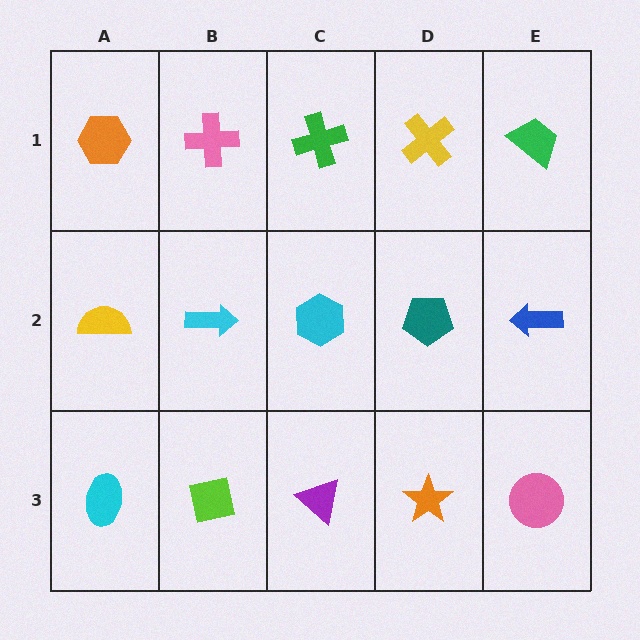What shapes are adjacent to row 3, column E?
A blue arrow (row 2, column E), an orange star (row 3, column D).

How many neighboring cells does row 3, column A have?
2.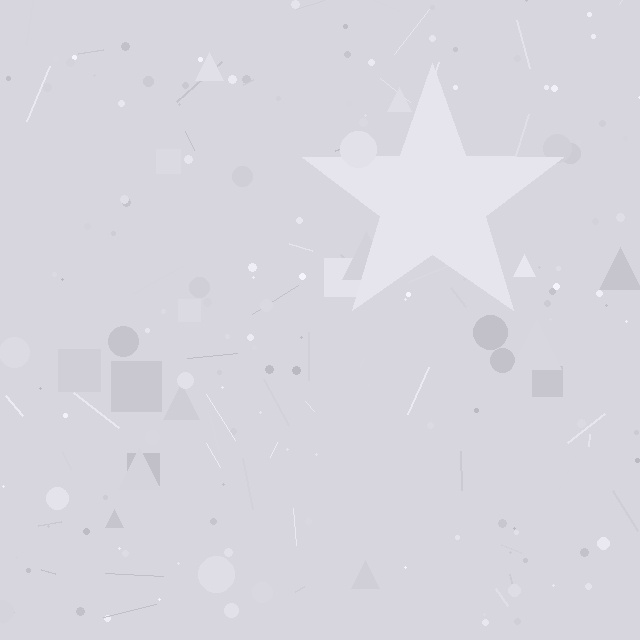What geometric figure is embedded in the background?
A star is embedded in the background.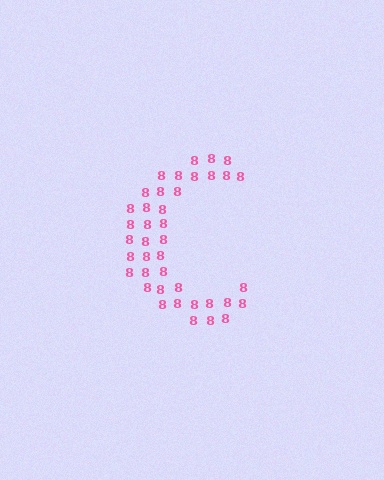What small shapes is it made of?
It is made of small digit 8's.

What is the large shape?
The large shape is the letter C.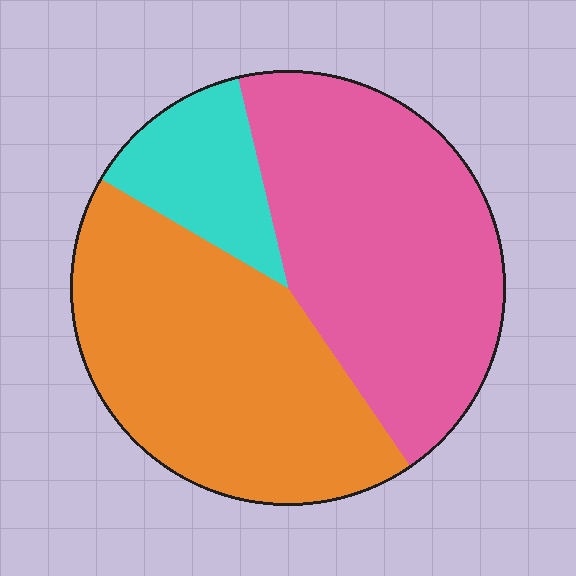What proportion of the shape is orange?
Orange covers 43% of the shape.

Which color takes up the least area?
Cyan, at roughly 15%.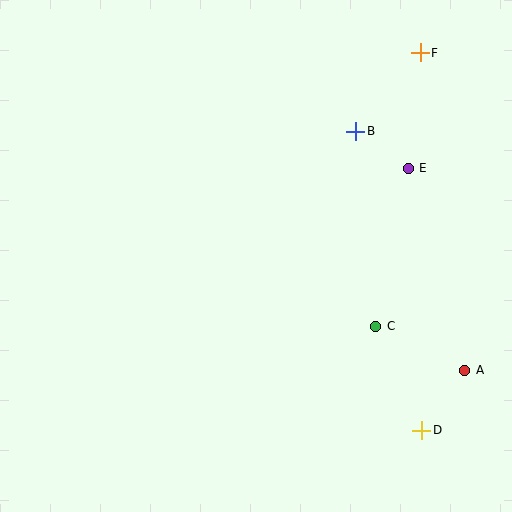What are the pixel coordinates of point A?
Point A is at (465, 370).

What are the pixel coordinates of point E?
Point E is at (408, 168).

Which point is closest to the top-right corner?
Point F is closest to the top-right corner.